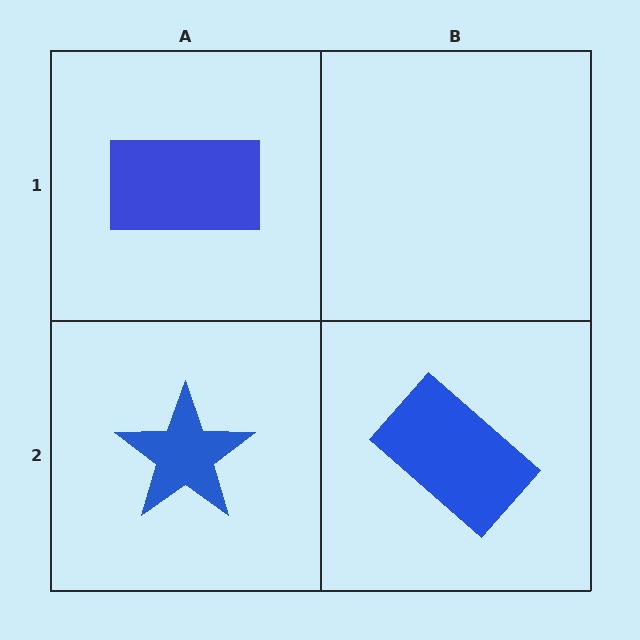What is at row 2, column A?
A blue star.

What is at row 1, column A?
A blue rectangle.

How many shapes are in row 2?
2 shapes.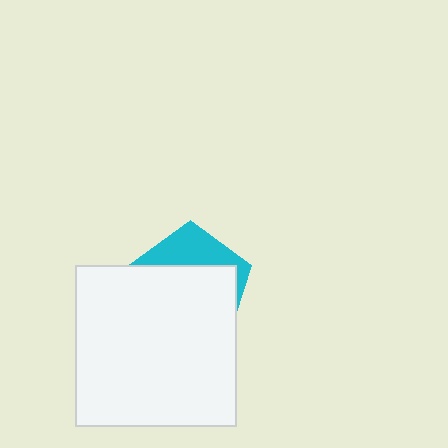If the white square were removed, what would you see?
You would see the complete cyan pentagon.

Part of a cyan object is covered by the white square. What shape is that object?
It is a pentagon.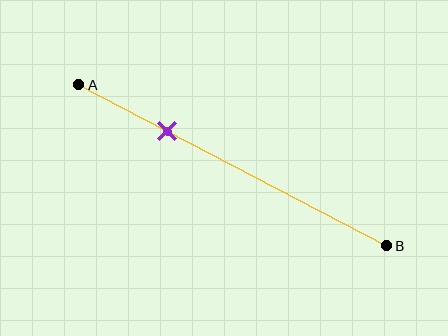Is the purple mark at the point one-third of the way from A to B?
No, the mark is at about 30% from A, not at the 33% one-third point.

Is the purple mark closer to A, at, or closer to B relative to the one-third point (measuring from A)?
The purple mark is closer to point A than the one-third point of segment AB.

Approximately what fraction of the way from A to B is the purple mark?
The purple mark is approximately 30% of the way from A to B.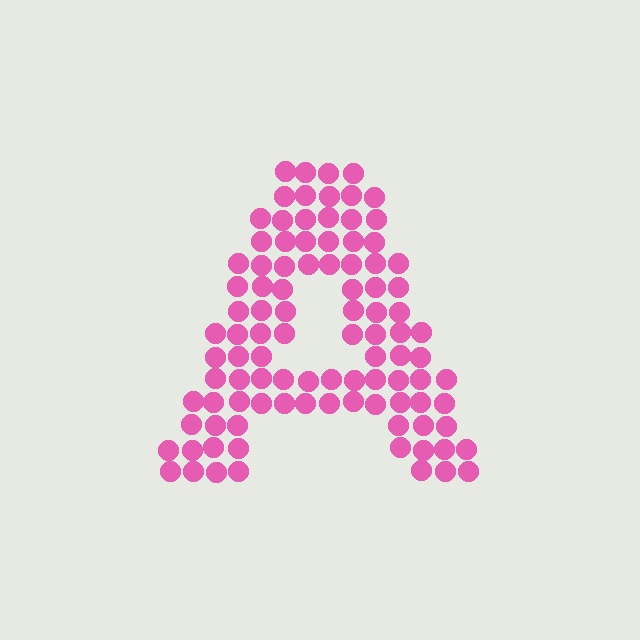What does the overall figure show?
The overall figure shows the letter A.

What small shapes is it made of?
It is made of small circles.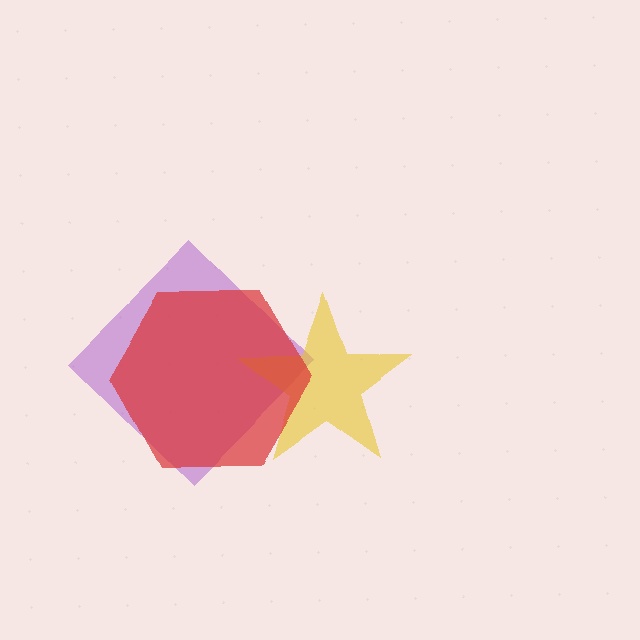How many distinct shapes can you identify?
There are 3 distinct shapes: a purple diamond, a yellow star, a red hexagon.